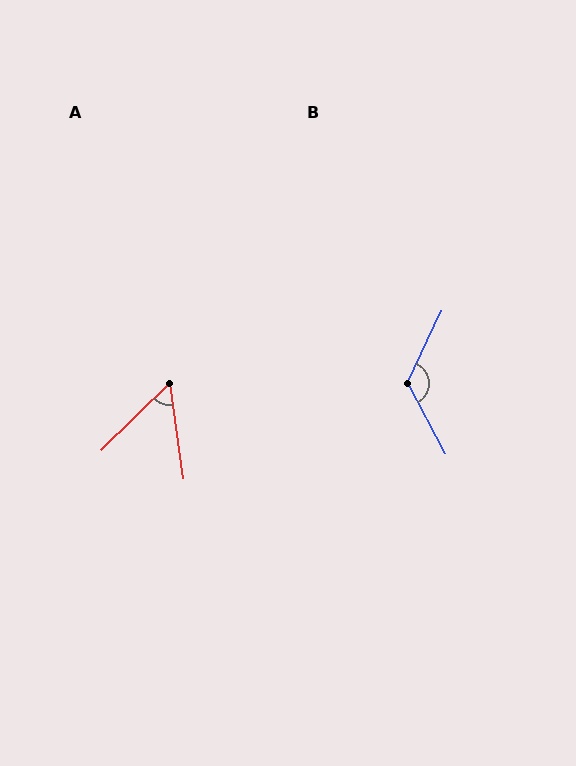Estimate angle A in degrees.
Approximately 53 degrees.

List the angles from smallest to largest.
A (53°), B (126°).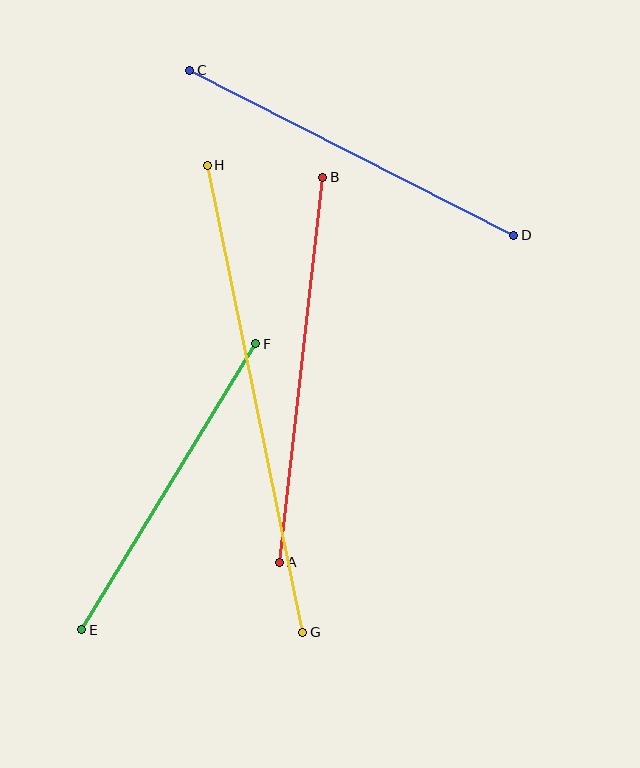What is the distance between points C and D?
The distance is approximately 364 pixels.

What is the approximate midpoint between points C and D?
The midpoint is at approximately (352, 153) pixels.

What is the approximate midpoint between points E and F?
The midpoint is at approximately (169, 487) pixels.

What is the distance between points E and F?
The distance is approximately 335 pixels.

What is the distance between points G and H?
The distance is approximately 477 pixels.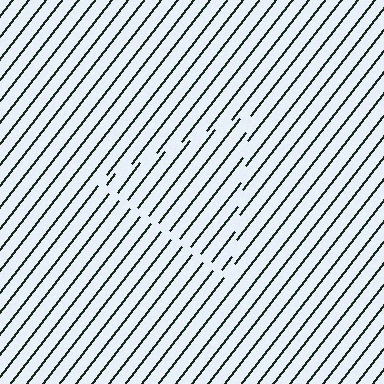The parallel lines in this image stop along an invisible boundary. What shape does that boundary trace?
An illusory triangle. The interior of the shape contains the same grating, shifted by half a period — the contour is defined by the phase discontinuity where line-ends from the inner and outer gratings abut.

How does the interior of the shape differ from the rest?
The interior of the shape contains the same grating, shifted by half a period — the contour is defined by the phase discontinuity where line-ends from the inner and outer gratings abut.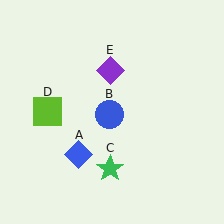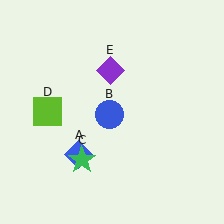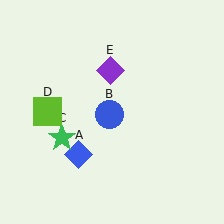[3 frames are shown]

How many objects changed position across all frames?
1 object changed position: green star (object C).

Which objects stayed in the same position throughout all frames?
Blue diamond (object A) and blue circle (object B) and lime square (object D) and purple diamond (object E) remained stationary.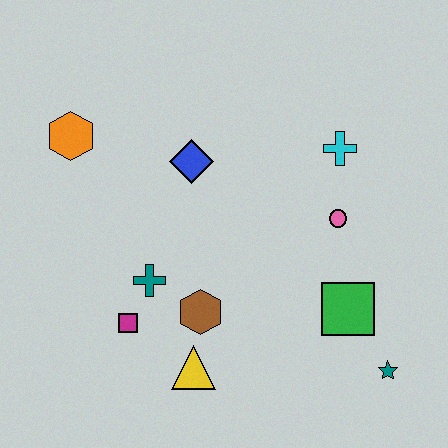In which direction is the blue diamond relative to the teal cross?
The blue diamond is above the teal cross.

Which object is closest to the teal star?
The green square is closest to the teal star.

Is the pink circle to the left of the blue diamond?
No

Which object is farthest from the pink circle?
The orange hexagon is farthest from the pink circle.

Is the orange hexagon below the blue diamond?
No